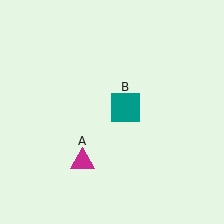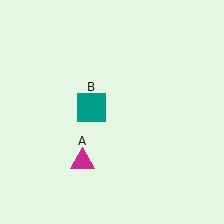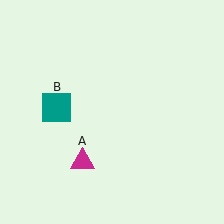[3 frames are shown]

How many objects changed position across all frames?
1 object changed position: teal square (object B).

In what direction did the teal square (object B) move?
The teal square (object B) moved left.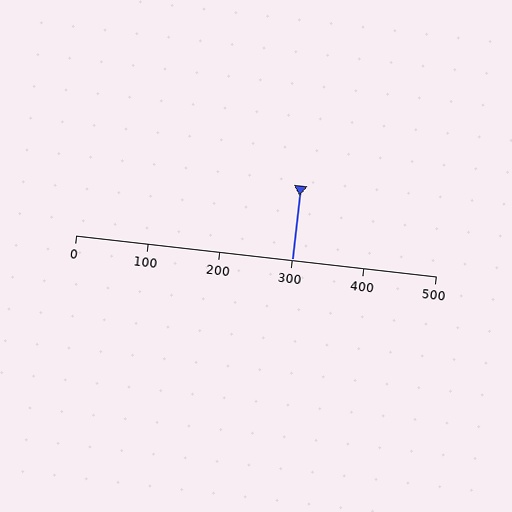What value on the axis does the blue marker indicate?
The marker indicates approximately 300.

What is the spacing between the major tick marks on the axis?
The major ticks are spaced 100 apart.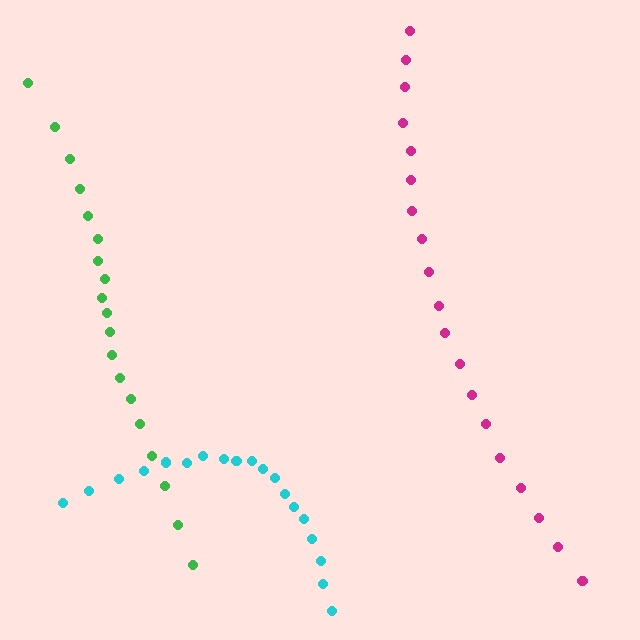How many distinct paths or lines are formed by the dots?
There are 3 distinct paths.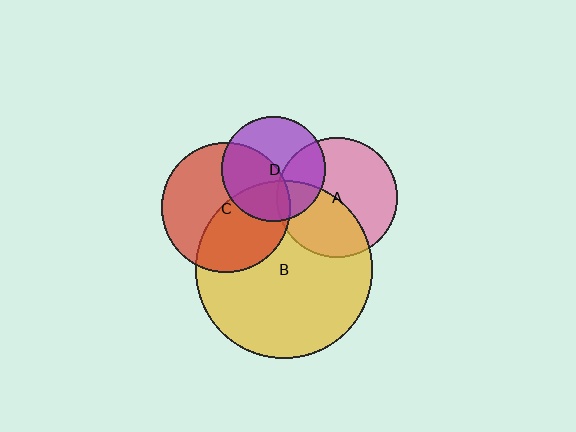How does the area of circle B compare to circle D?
Approximately 2.9 times.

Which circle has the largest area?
Circle B (yellow).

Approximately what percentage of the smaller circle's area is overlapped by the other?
Approximately 45%.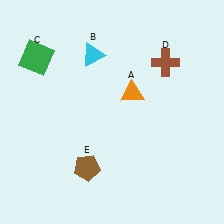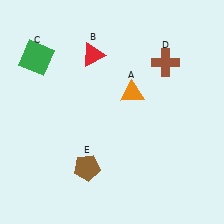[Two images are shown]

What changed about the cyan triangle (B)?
In Image 1, B is cyan. In Image 2, it changed to red.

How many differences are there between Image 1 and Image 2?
There is 1 difference between the two images.